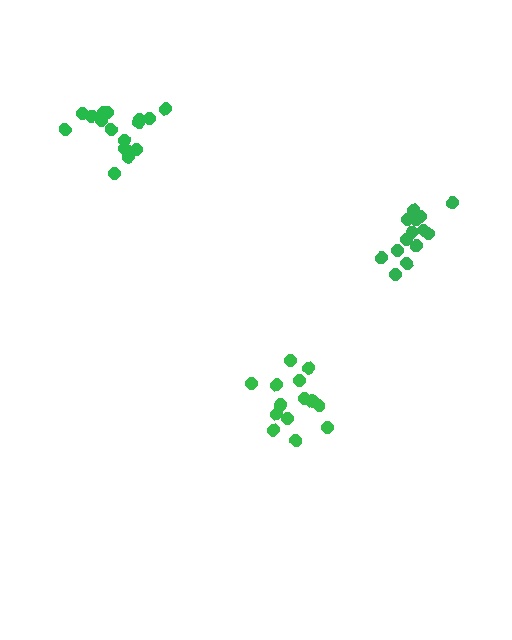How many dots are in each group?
Group 1: 16 dots, Group 2: 15 dots, Group 3: 14 dots (45 total).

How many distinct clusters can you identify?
There are 3 distinct clusters.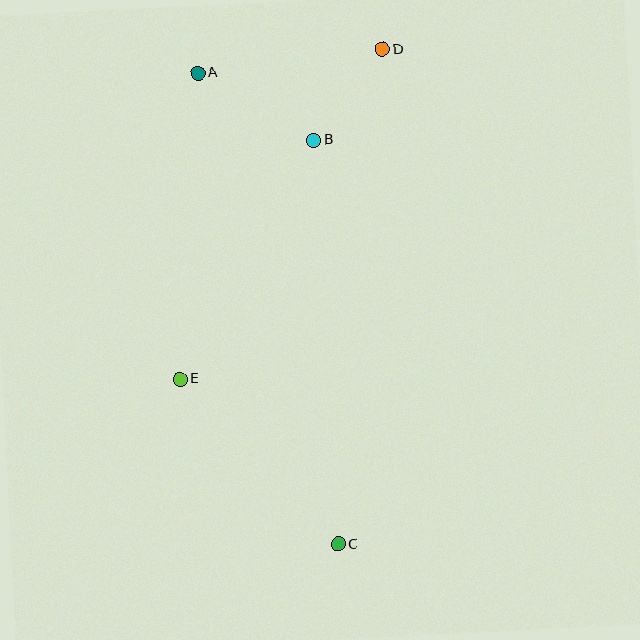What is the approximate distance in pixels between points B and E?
The distance between B and E is approximately 274 pixels.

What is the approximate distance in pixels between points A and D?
The distance between A and D is approximately 186 pixels.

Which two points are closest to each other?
Points B and D are closest to each other.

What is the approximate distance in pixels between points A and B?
The distance between A and B is approximately 134 pixels.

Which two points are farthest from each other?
Points C and D are farthest from each other.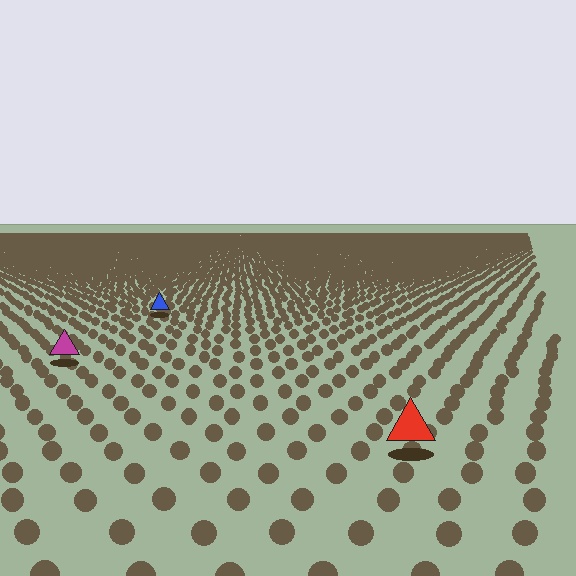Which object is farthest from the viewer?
The blue triangle is farthest from the viewer. It appears smaller and the ground texture around it is denser.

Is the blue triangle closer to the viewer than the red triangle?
No. The red triangle is closer — you can tell from the texture gradient: the ground texture is coarser near it.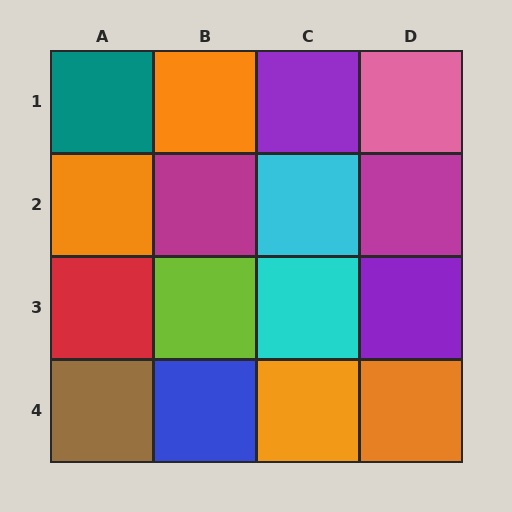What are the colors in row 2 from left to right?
Orange, magenta, cyan, magenta.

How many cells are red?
1 cell is red.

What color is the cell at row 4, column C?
Orange.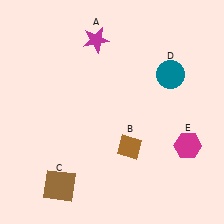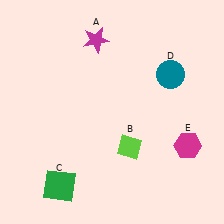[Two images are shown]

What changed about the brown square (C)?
In Image 1, C is brown. In Image 2, it changed to green.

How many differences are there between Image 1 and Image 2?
There are 2 differences between the two images.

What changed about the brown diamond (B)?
In Image 1, B is brown. In Image 2, it changed to lime.